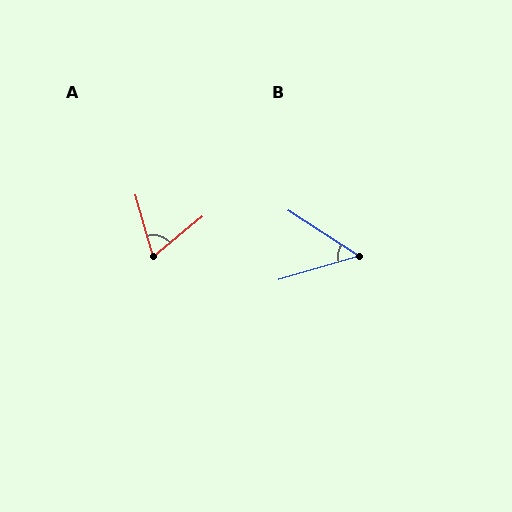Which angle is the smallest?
B, at approximately 49 degrees.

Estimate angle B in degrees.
Approximately 49 degrees.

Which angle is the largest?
A, at approximately 66 degrees.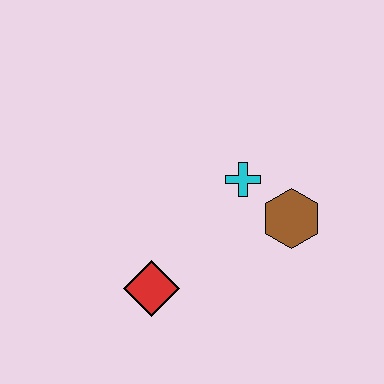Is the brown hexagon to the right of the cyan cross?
Yes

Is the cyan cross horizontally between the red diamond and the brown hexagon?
Yes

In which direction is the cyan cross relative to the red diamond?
The cyan cross is above the red diamond.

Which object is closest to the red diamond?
The cyan cross is closest to the red diamond.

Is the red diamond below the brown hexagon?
Yes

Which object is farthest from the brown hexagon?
The red diamond is farthest from the brown hexagon.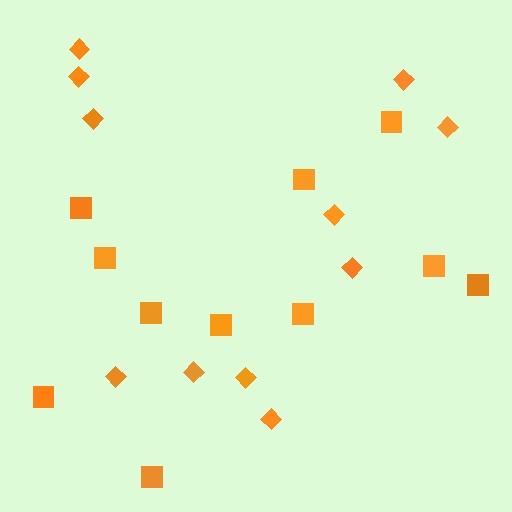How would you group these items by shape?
There are 2 groups: one group of diamonds (11) and one group of squares (11).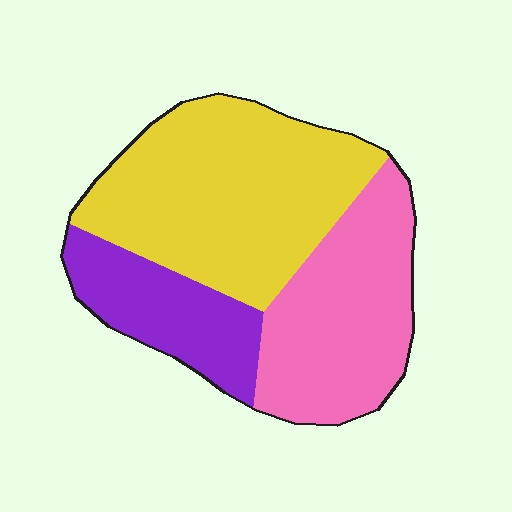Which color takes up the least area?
Purple, at roughly 20%.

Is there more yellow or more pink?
Yellow.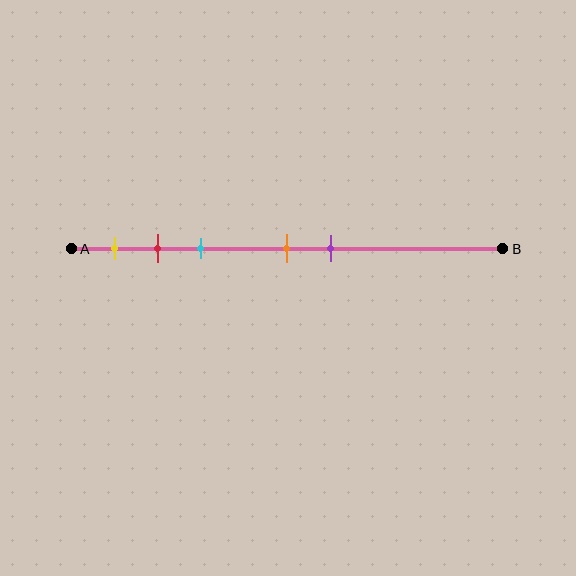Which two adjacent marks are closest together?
The red and cyan marks are the closest adjacent pair.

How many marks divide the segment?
There are 5 marks dividing the segment.